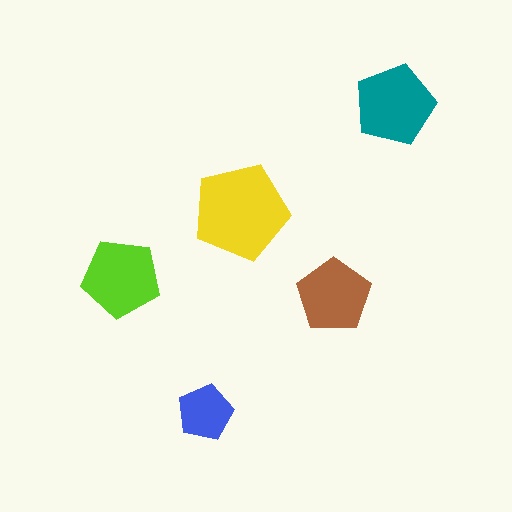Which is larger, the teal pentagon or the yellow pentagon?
The yellow one.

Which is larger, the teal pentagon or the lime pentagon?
The teal one.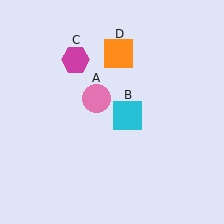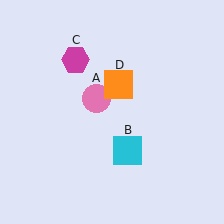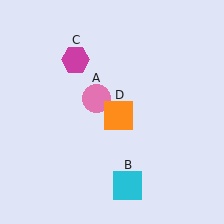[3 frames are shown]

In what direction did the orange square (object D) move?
The orange square (object D) moved down.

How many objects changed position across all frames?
2 objects changed position: cyan square (object B), orange square (object D).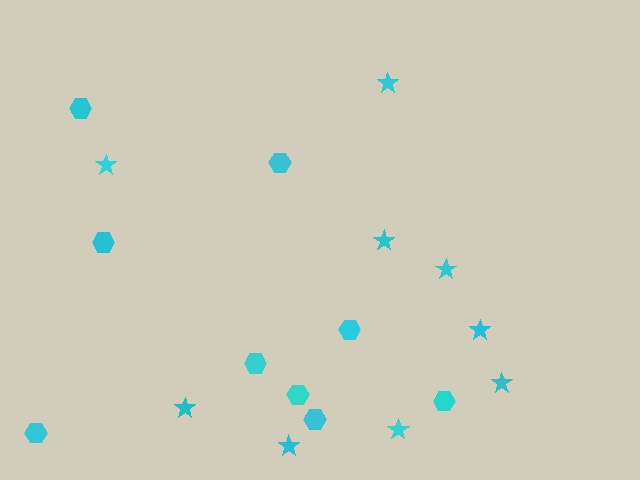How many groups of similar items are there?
There are 2 groups: one group of hexagons (9) and one group of stars (9).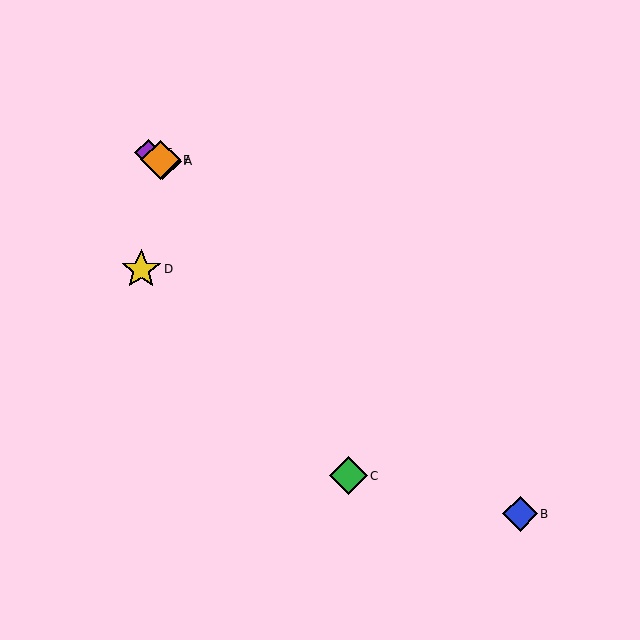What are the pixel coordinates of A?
Object A is at (163, 161).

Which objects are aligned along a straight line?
Objects A, E, F are aligned along a straight line.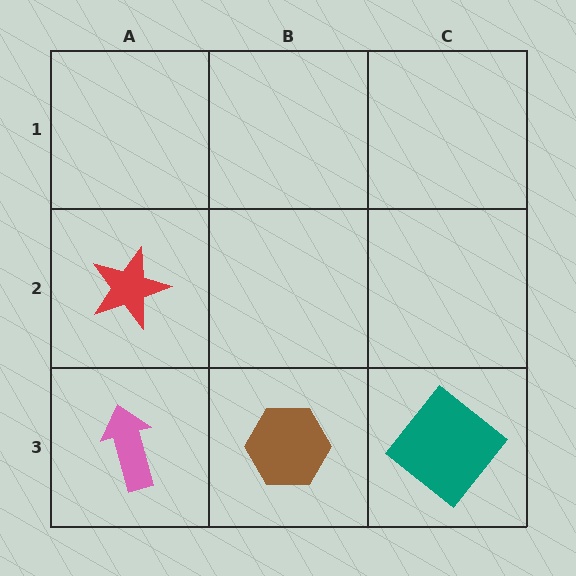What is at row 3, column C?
A teal diamond.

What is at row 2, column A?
A red star.